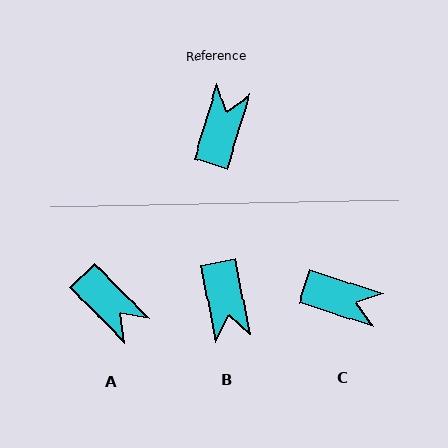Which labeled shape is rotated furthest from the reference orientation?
B, about 152 degrees away.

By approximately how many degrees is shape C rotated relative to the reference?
Approximately 90 degrees clockwise.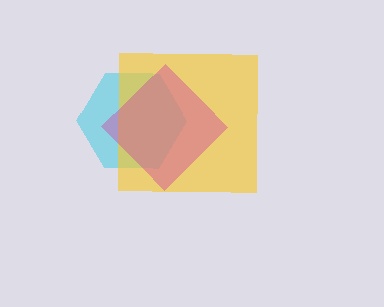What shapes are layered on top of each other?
The layered shapes are: a cyan hexagon, a yellow square, a magenta diamond.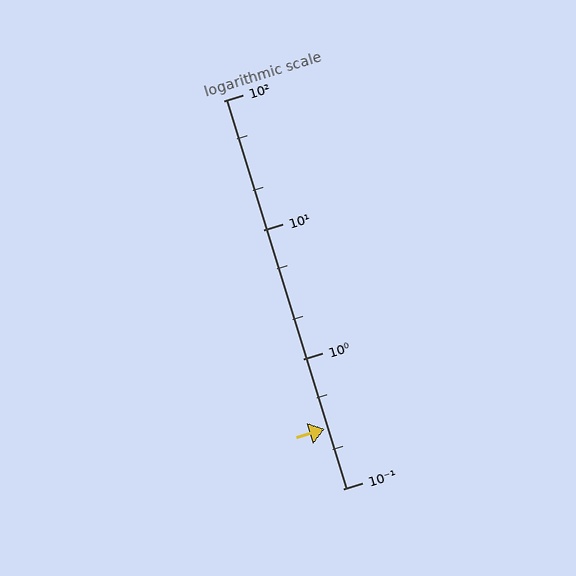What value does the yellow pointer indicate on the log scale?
The pointer indicates approximately 0.29.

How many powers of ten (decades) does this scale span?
The scale spans 3 decades, from 0.1 to 100.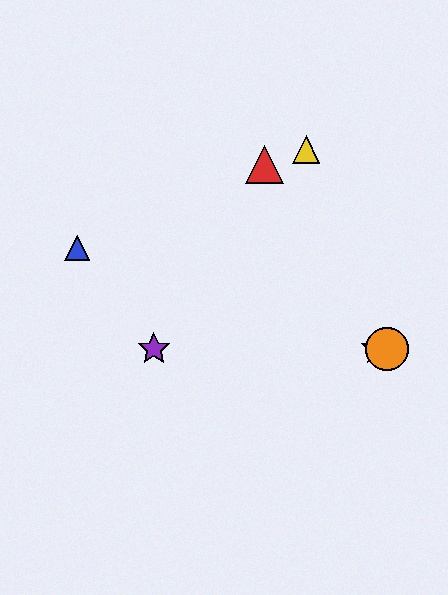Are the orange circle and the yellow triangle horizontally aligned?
No, the orange circle is at y≈349 and the yellow triangle is at y≈149.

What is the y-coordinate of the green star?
The green star is at y≈349.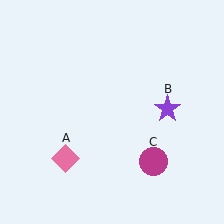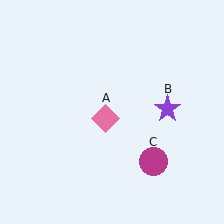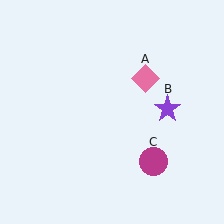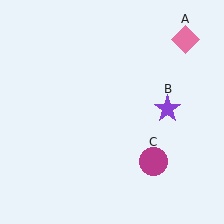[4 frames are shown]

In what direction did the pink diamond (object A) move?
The pink diamond (object A) moved up and to the right.